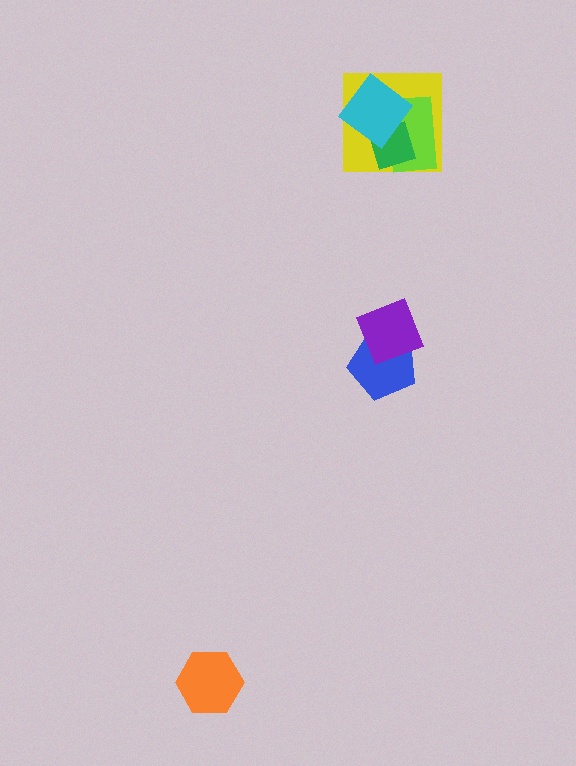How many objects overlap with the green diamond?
3 objects overlap with the green diamond.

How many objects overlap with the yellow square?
3 objects overlap with the yellow square.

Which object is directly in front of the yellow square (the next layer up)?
The lime rectangle is directly in front of the yellow square.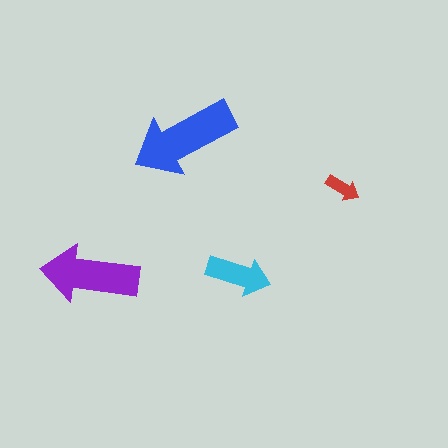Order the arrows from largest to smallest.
the blue one, the purple one, the cyan one, the red one.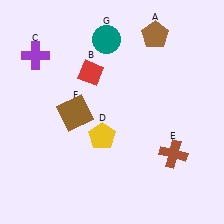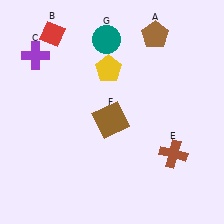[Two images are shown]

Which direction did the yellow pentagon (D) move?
The yellow pentagon (D) moved up.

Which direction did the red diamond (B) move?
The red diamond (B) moved up.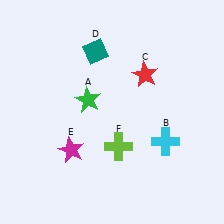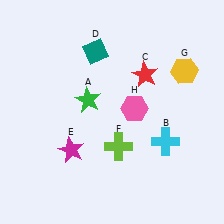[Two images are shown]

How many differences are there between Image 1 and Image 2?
There are 2 differences between the two images.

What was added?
A yellow hexagon (G), a pink hexagon (H) were added in Image 2.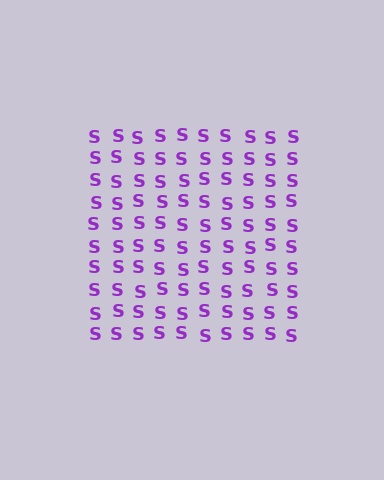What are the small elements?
The small elements are letter S's.